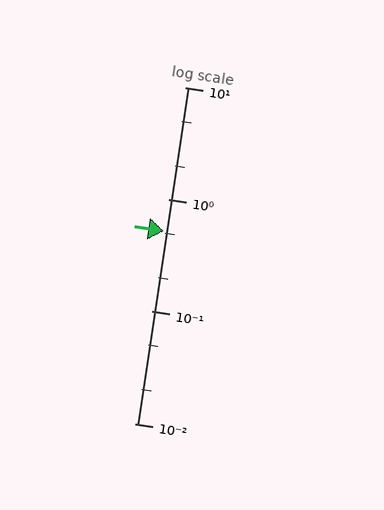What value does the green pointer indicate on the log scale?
The pointer indicates approximately 0.52.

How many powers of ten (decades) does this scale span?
The scale spans 3 decades, from 0.01 to 10.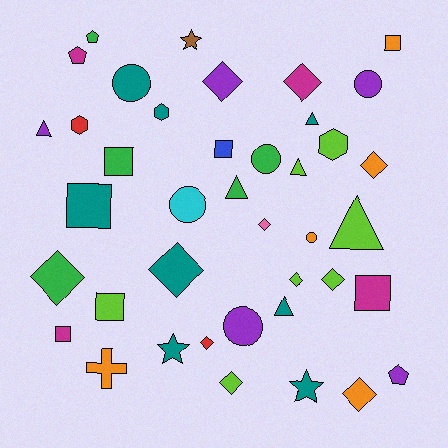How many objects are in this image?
There are 40 objects.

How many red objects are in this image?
There are 2 red objects.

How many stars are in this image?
There are 3 stars.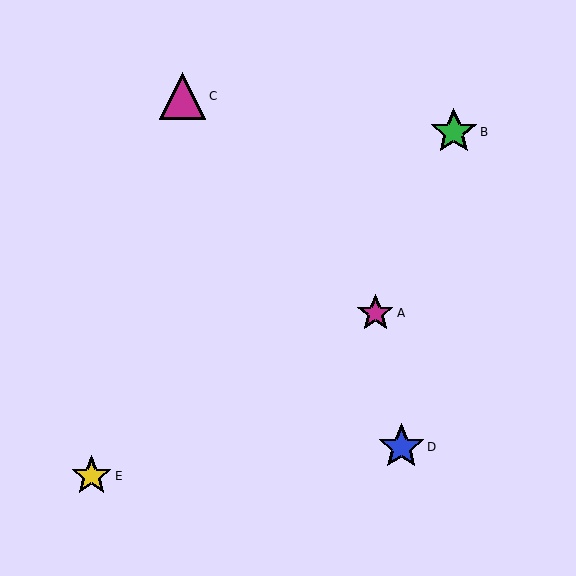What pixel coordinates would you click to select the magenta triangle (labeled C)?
Click at (182, 96) to select the magenta triangle C.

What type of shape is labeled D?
Shape D is a blue star.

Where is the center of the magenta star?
The center of the magenta star is at (375, 313).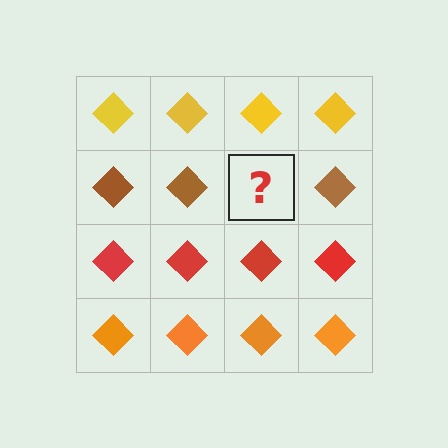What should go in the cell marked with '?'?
The missing cell should contain a brown diamond.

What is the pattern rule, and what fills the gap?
The rule is that each row has a consistent color. The gap should be filled with a brown diamond.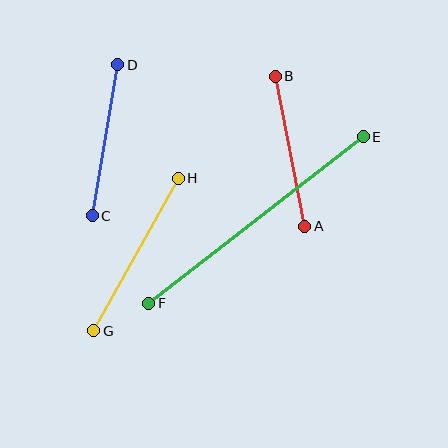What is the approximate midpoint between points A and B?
The midpoint is at approximately (290, 151) pixels.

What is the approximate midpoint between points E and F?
The midpoint is at approximately (256, 220) pixels.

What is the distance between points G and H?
The distance is approximately 174 pixels.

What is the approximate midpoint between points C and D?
The midpoint is at approximately (105, 140) pixels.